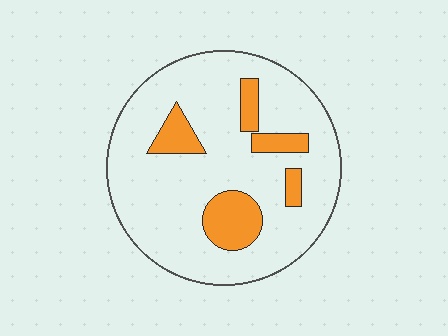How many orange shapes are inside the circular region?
5.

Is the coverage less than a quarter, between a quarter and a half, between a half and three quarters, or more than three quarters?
Less than a quarter.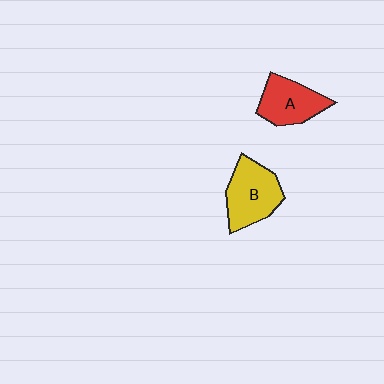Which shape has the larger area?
Shape B (yellow).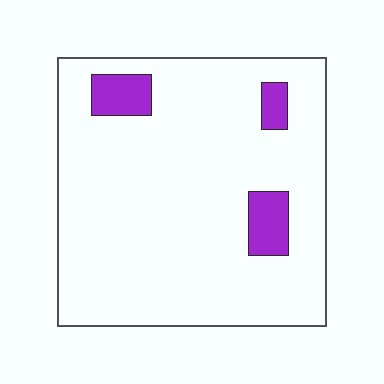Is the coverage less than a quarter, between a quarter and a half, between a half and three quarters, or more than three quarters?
Less than a quarter.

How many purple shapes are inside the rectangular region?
3.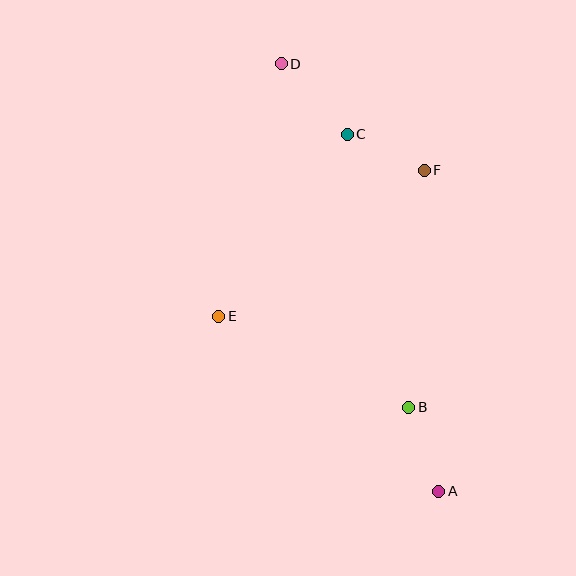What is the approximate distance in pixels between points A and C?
The distance between A and C is approximately 369 pixels.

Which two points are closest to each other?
Points C and F are closest to each other.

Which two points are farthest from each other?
Points A and D are farthest from each other.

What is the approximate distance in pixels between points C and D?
The distance between C and D is approximately 96 pixels.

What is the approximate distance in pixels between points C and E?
The distance between C and E is approximately 223 pixels.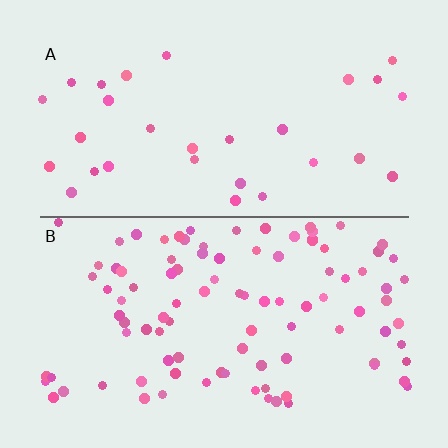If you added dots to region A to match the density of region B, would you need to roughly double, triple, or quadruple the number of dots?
Approximately triple.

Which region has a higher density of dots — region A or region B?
B (the bottom).